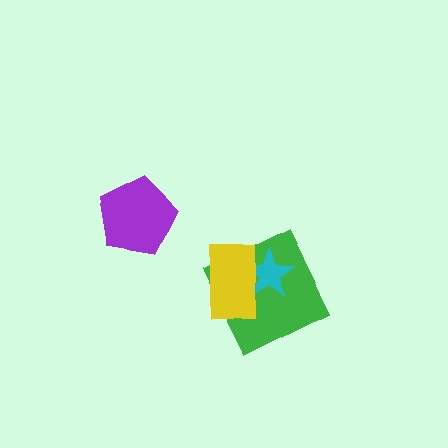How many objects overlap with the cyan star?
2 objects overlap with the cyan star.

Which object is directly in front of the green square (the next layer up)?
The cyan star is directly in front of the green square.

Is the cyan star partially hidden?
Yes, it is partially covered by another shape.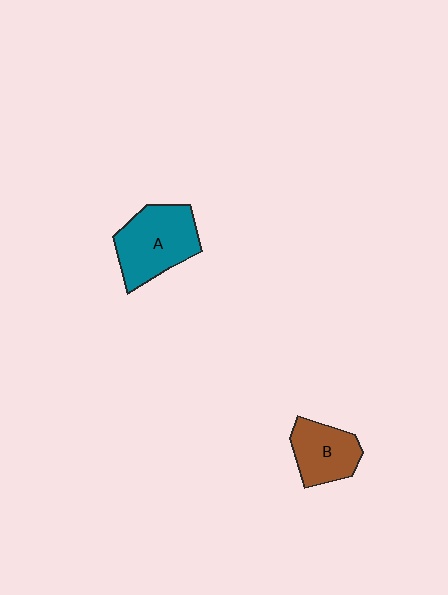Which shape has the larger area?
Shape A (teal).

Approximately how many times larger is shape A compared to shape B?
Approximately 1.4 times.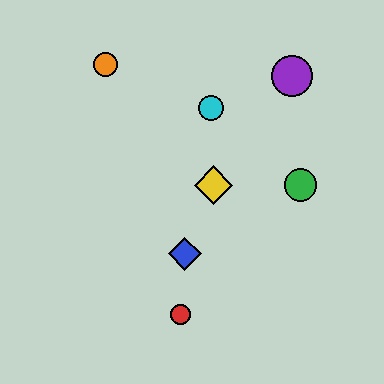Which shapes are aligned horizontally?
The green circle, the yellow diamond are aligned horizontally.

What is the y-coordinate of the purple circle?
The purple circle is at y≈76.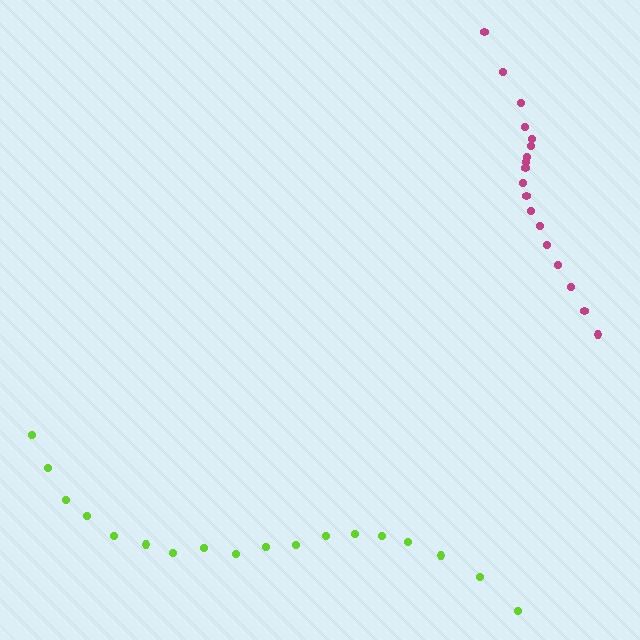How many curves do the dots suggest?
There are 2 distinct paths.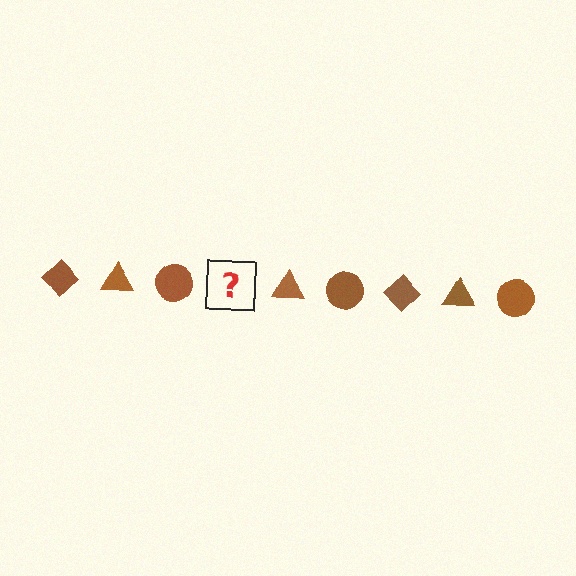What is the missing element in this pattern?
The missing element is a brown diamond.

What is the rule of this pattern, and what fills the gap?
The rule is that the pattern cycles through diamond, triangle, circle shapes in brown. The gap should be filled with a brown diamond.